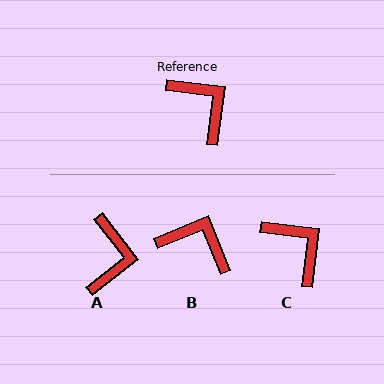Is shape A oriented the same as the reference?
No, it is off by about 44 degrees.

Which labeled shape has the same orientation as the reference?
C.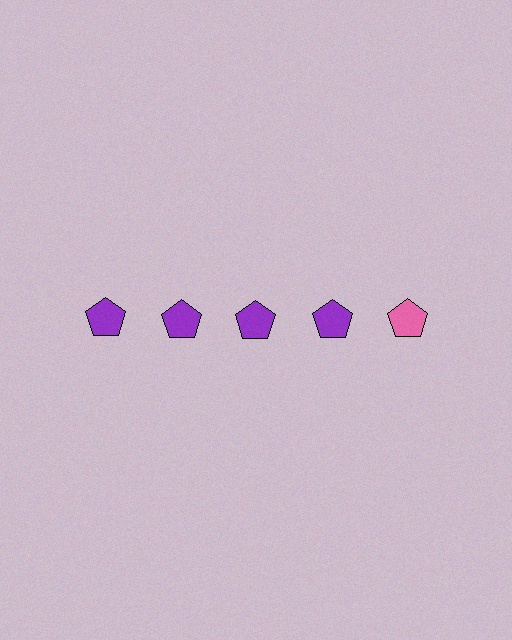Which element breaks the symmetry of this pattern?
The pink pentagon in the top row, rightmost column breaks the symmetry. All other shapes are purple pentagons.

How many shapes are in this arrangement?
There are 5 shapes arranged in a grid pattern.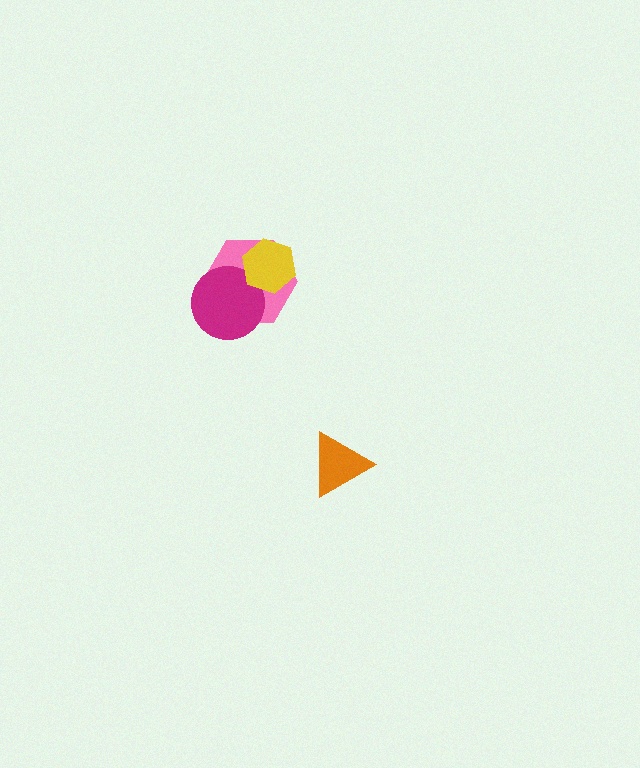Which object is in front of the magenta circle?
The yellow hexagon is in front of the magenta circle.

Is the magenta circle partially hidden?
Yes, it is partially covered by another shape.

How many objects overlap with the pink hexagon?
2 objects overlap with the pink hexagon.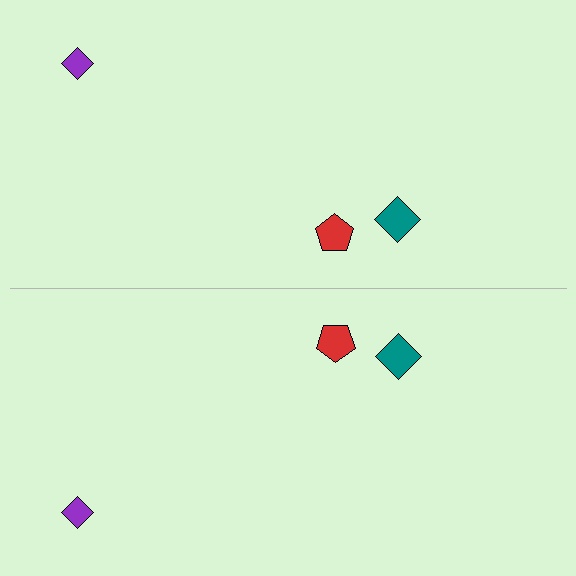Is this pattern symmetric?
Yes, this pattern has bilateral (reflection) symmetry.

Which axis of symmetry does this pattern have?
The pattern has a horizontal axis of symmetry running through the center of the image.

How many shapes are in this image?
There are 6 shapes in this image.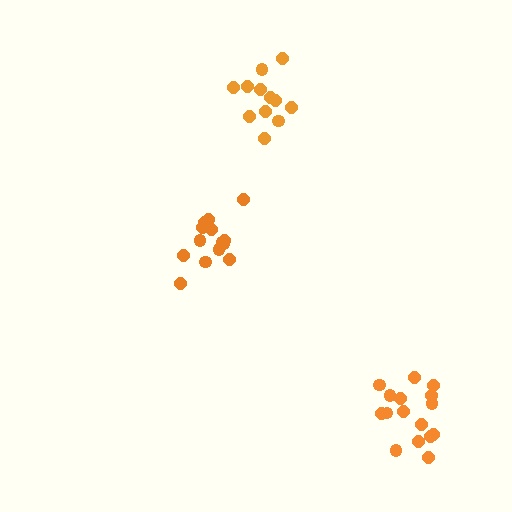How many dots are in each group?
Group 1: 14 dots, Group 2: 12 dots, Group 3: 16 dots (42 total).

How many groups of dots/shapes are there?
There are 3 groups.